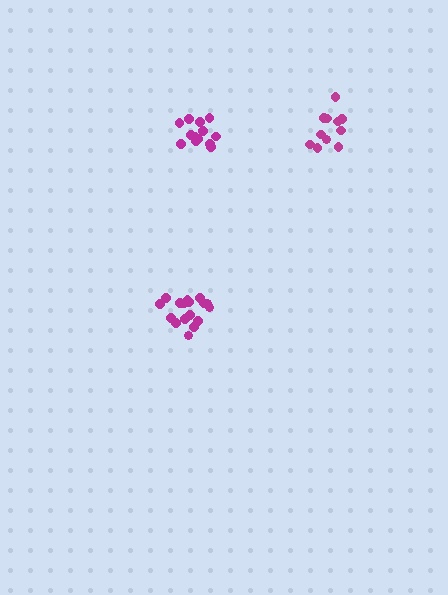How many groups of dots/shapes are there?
There are 3 groups.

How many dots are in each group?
Group 1: 17 dots, Group 2: 11 dots, Group 3: 13 dots (41 total).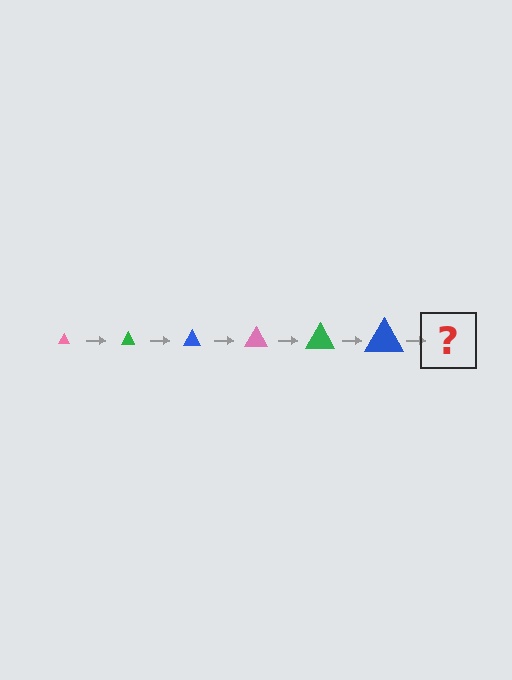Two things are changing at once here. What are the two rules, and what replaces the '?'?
The two rules are that the triangle grows larger each step and the color cycles through pink, green, and blue. The '?' should be a pink triangle, larger than the previous one.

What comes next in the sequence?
The next element should be a pink triangle, larger than the previous one.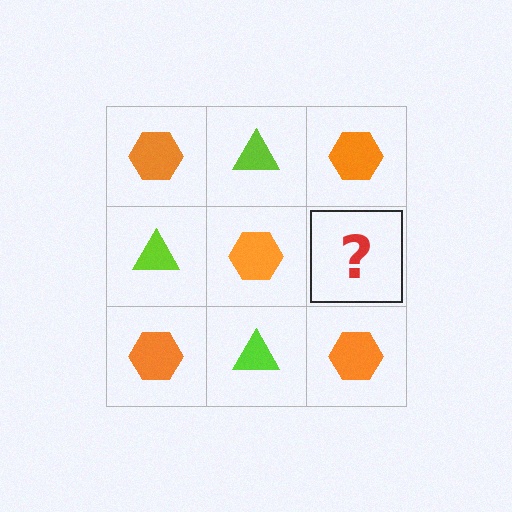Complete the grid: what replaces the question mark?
The question mark should be replaced with a lime triangle.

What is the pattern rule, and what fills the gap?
The rule is that it alternates orange hexagon and lime triangle in a checkerboard pattern. The gap should be filled with a lime triangle.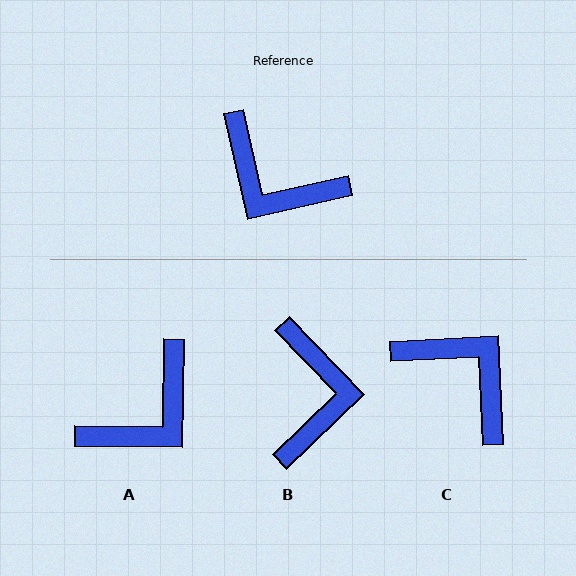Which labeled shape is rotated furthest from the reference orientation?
C, about 170 degrees away.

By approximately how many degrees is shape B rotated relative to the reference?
Approximately 121 degrees counter-clockwise.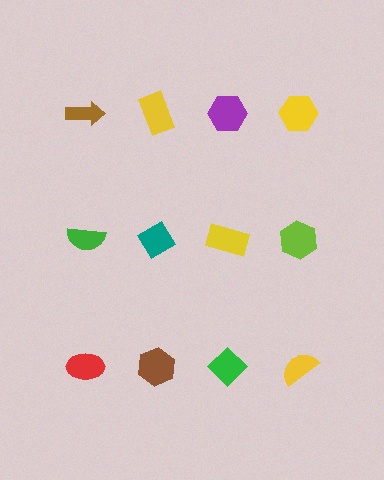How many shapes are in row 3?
4 shapes.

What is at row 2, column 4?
A lime hexagon.